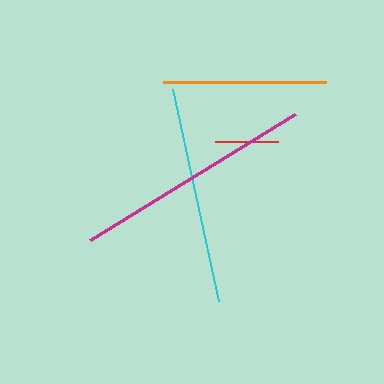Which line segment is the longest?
The magenta line is the longest at approximately 240 pixels.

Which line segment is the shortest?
The red line is the shortest at approximately 63 pixels.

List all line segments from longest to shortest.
From longest to shortest: magenta, cyan, orange, red.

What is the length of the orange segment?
The orange segment is approximately 162 pixels long.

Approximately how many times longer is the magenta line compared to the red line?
The magenta line is approximately 3.8 times the length of the red line.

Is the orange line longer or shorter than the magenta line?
The magenta line is longer than the orange line.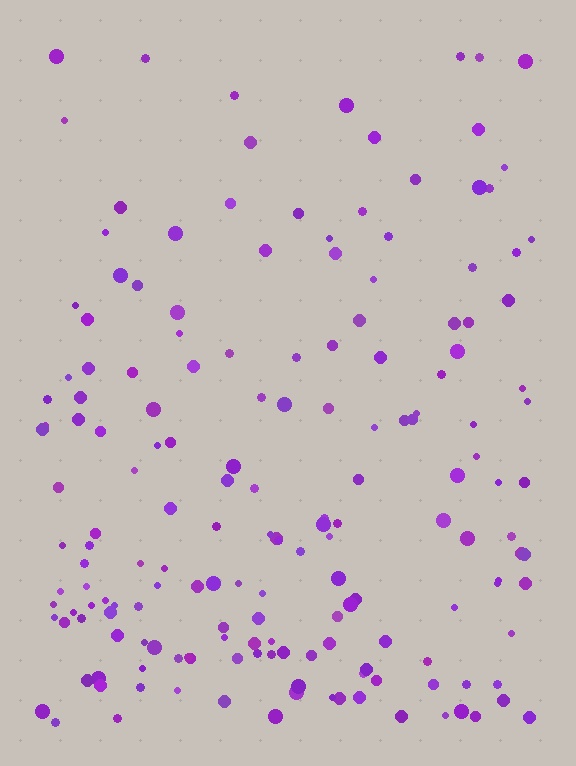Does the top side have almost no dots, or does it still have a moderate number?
Still a moderate number, just noticeably fewer than the bottom.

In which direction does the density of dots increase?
From top to bottom, with the bottom side densest.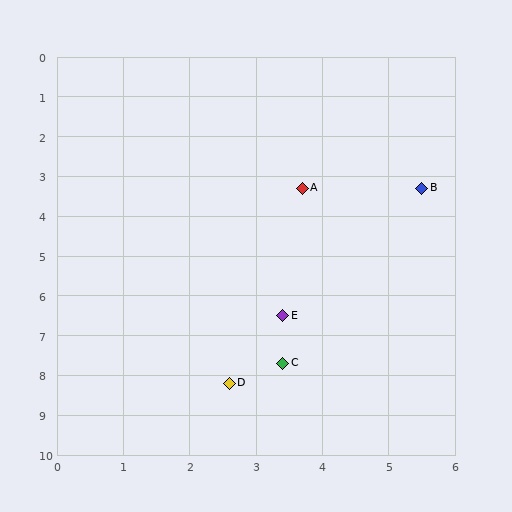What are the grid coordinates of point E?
Point E is at approximately (3.4, 6.5).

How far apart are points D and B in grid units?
Points D and B are about 5.7 grid units apart.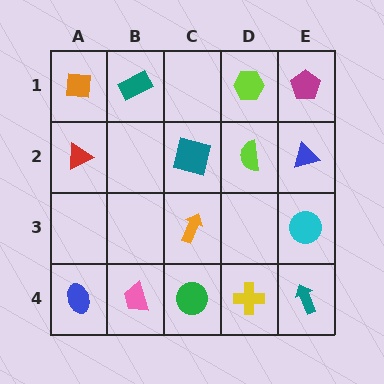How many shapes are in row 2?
4 shapes.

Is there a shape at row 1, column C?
No, that cell is empty.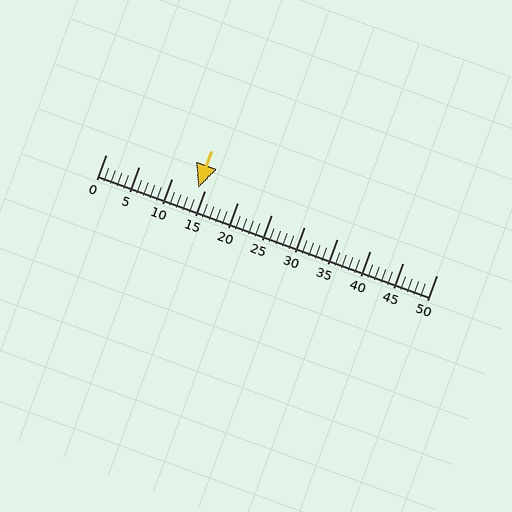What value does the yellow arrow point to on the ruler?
The yellow arrow points to approximately 14.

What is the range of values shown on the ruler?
The ruler shows values from 0 to 50.